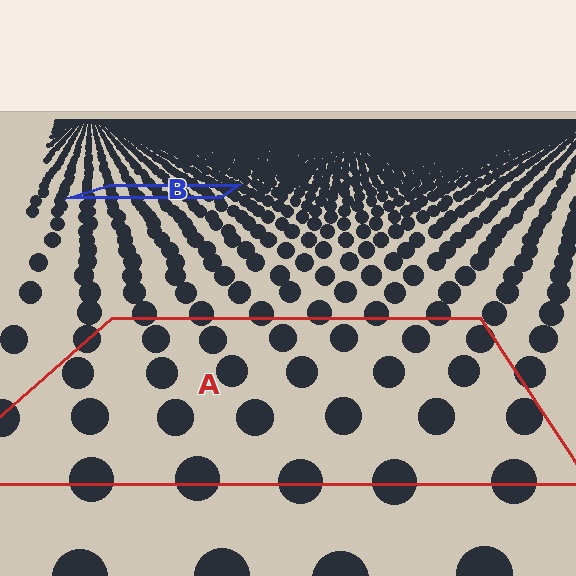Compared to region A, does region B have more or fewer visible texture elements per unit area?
Region B has more texture elements per unit area — they are packed more densely because it is farther away.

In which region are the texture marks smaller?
The texture marks are smaller in region B, because it is farther away.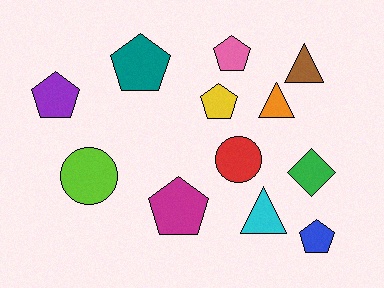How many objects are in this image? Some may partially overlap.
There are 12 objects.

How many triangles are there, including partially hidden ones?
There are 3 triangles.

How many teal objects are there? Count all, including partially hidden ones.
There is 1 teal object.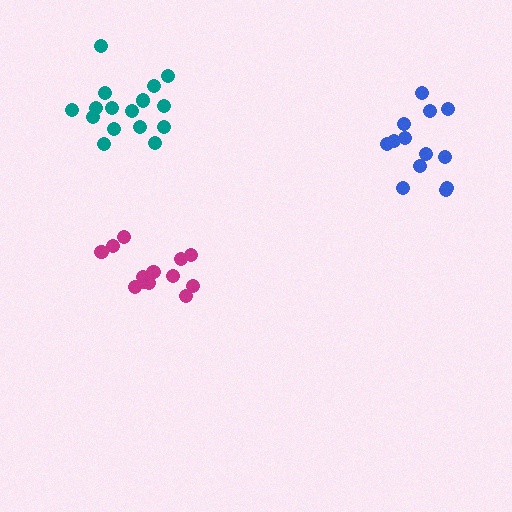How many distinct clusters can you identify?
There are 3 distinct clusters.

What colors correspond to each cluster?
The clusters are colored: magenta, blue, teal.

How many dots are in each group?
Group 1: 13 dots, Group 2: 13 dots, Group 3: 16 dots (42 total).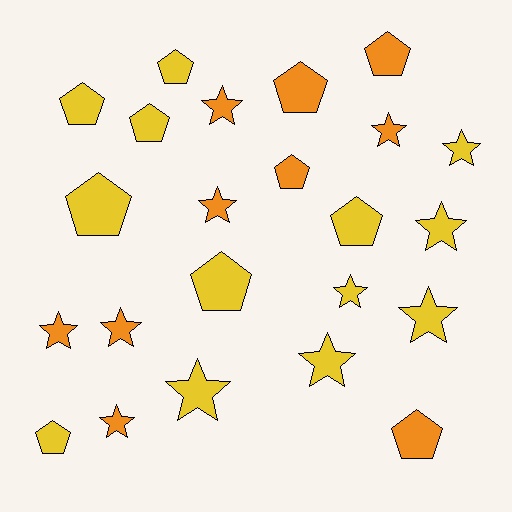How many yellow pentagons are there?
There are 7 yellow pentagons.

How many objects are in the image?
There are 23 objects.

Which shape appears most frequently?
Star, with 12 objects.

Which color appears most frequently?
Yellow, with 13 objects.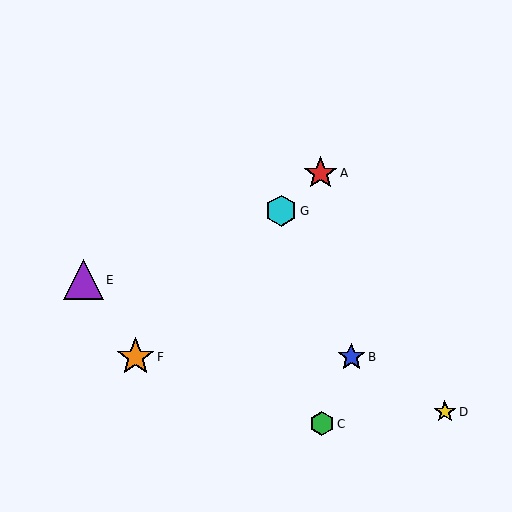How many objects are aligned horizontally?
2 objects (B, F) are aligned horizontally.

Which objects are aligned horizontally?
Objects B, F are aligned horizontally.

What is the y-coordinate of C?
Object C is at y≈424.